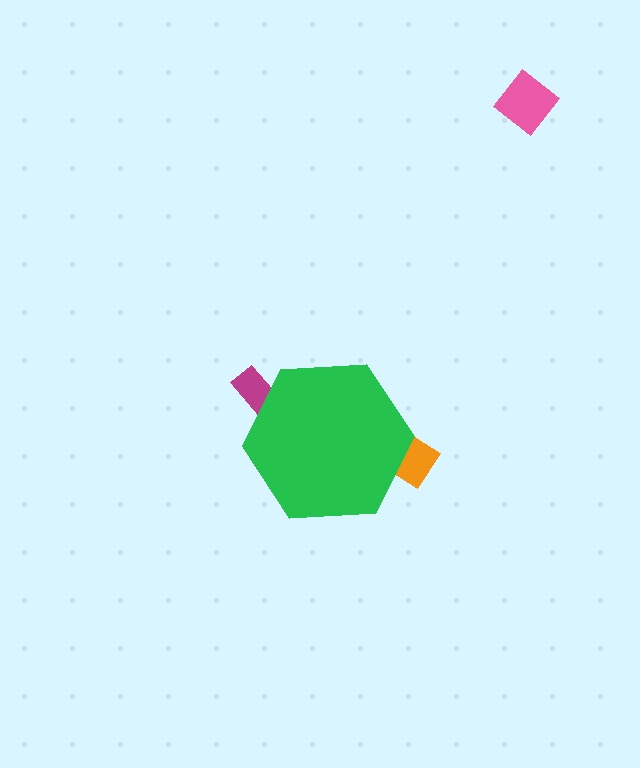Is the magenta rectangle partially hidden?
Yes, the magenta rectangle is partially hidden behind the green hexagon.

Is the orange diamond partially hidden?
Yes, the orange diamond is partially hidden behind the green hexagon.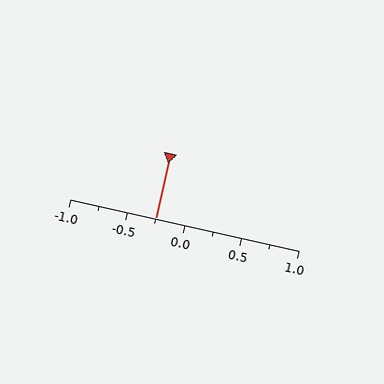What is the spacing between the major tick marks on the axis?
The major ticks are spaced 0.5 apart.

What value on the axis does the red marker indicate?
The marker indicates approximately -0.25.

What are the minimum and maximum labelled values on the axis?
The axis runs from -1.0 to 1.0.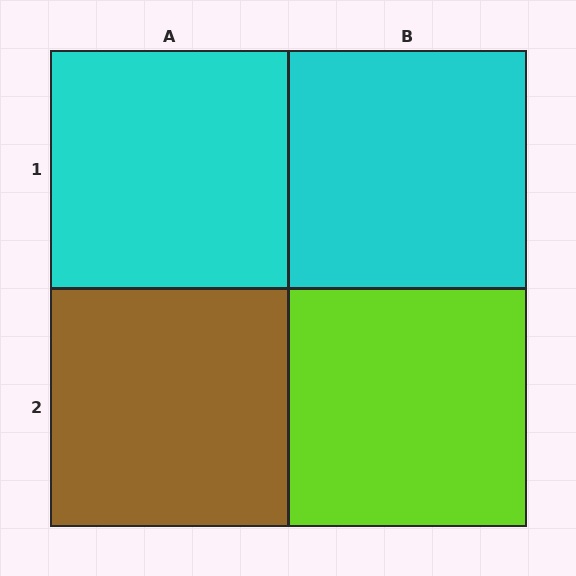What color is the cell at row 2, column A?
Brown.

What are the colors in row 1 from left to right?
Cyan, cyan.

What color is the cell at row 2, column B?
Lime.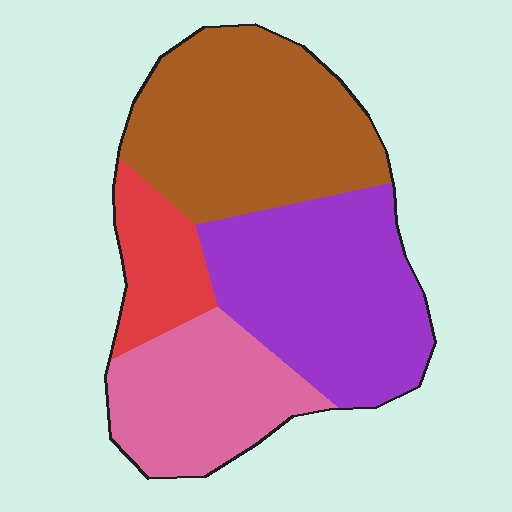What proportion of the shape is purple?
Purple takes up about one third (1/3) of the shape.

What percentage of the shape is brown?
Brown takes up between a third and a half of the shape.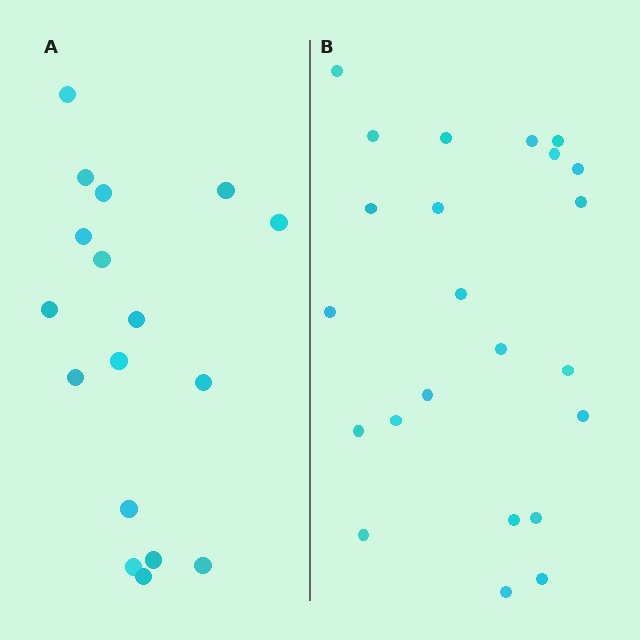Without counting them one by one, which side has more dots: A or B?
Region B (the right region) has more dots.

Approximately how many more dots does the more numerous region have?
Region B has about 6 more dots than region A.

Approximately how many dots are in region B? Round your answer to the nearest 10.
About 20 dots. (The exact count is 23, which rounds to 20.)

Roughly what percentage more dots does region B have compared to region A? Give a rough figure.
About 35% more.